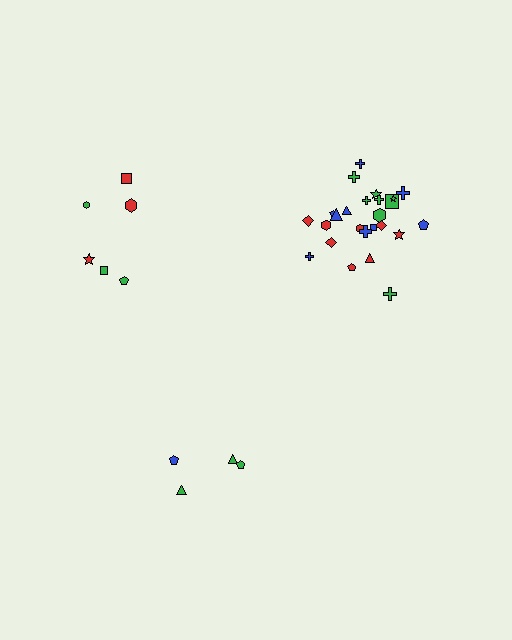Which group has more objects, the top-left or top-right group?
The top-right group.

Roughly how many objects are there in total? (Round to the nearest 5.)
Roughly 35 objects in total.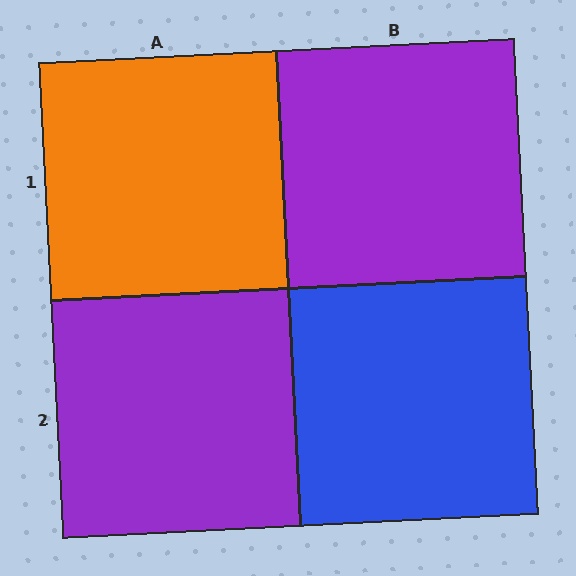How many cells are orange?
1 cell is orange.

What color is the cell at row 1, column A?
Orange.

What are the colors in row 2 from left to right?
Purple, blue.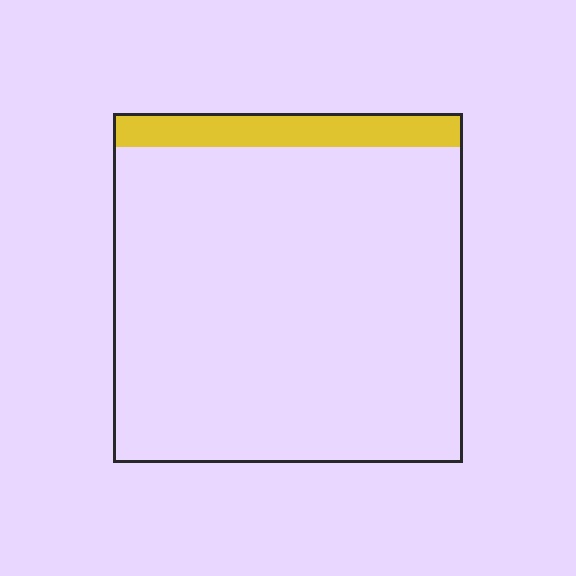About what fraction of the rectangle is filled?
About one tenth (1/10).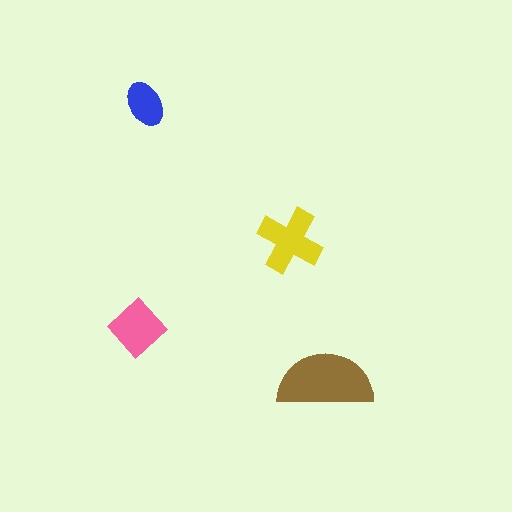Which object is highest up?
The blue ellipse is topmost.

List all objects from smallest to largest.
The blue ellipse, the pink diamond, the yellow cross, the brown semicircle.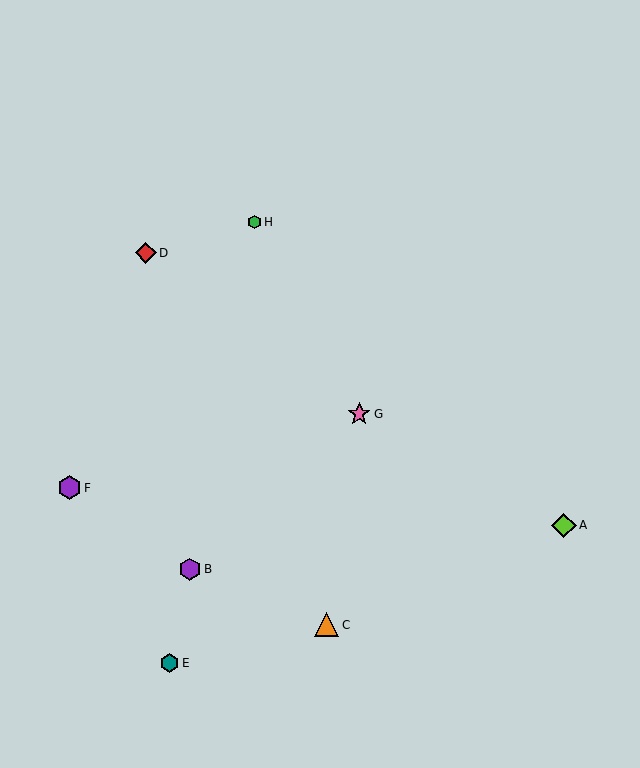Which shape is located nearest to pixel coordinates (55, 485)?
The purple hexagon (labeled F) at (69, 488) is nearest to that location.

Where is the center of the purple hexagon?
The center of the purple hexagon is at (190, 569).